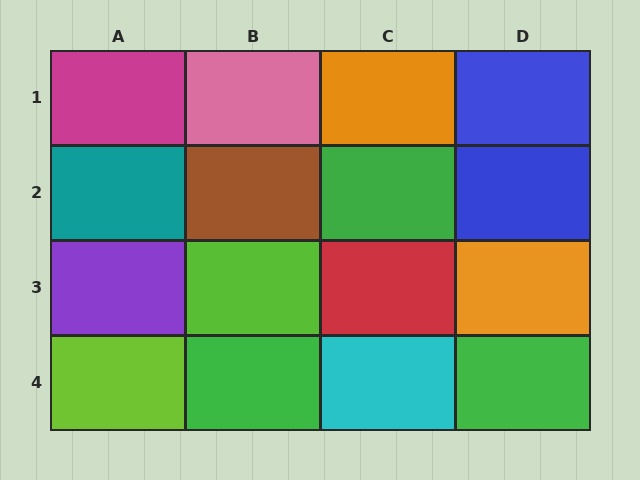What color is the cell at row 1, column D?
Blue.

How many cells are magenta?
1 cell is magenta.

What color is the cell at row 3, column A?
Purple.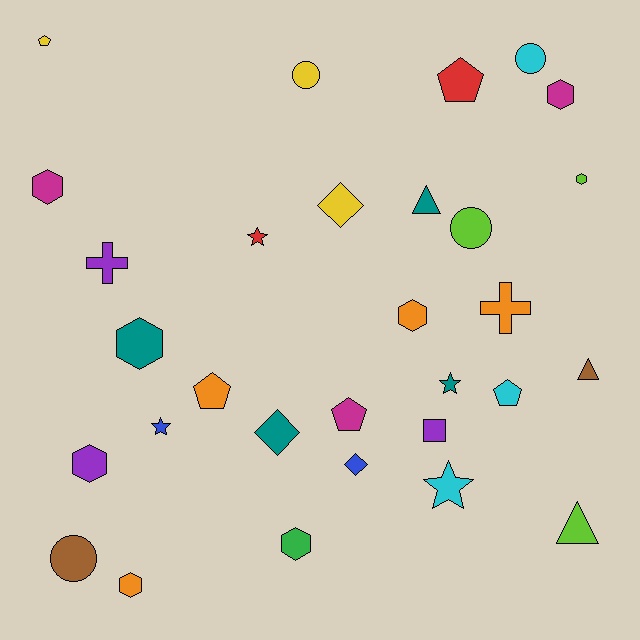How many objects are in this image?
There are 30 objects.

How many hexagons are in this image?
There are 8 hexagons.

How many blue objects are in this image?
There are 2 blue objects.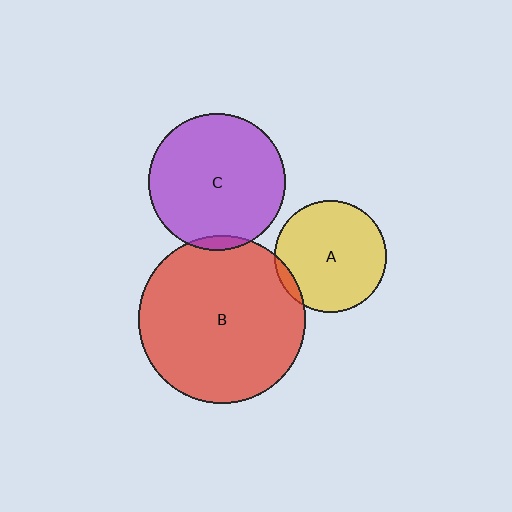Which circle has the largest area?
Circle B (red).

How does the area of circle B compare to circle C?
Approximately 1.5 times.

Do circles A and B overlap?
Yes.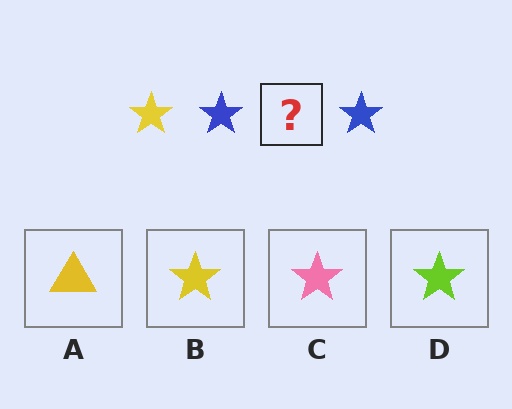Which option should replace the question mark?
Option B.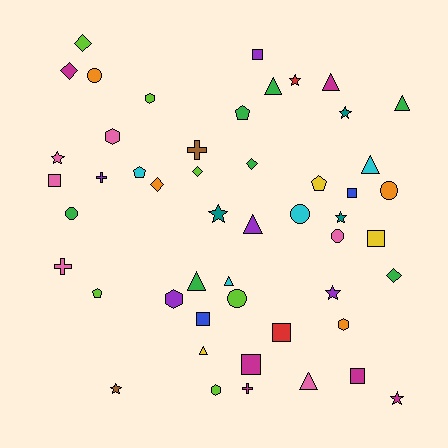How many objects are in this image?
There are 50 objects.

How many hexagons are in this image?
There are 5 hexagons.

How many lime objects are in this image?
There are 6 lime objects.